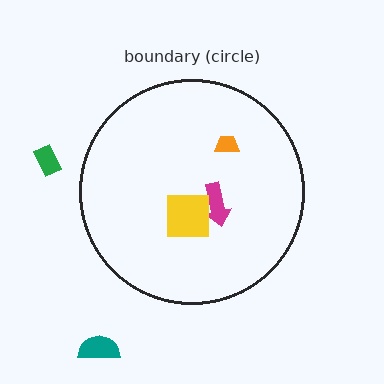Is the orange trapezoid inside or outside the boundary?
Inside.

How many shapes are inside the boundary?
3 inside, 2 outside.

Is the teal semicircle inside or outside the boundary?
Outside.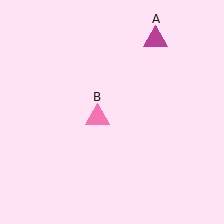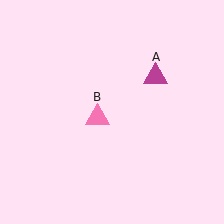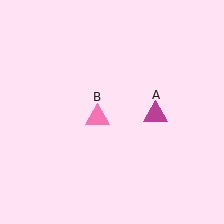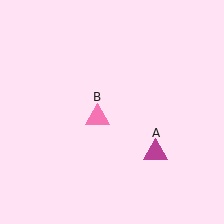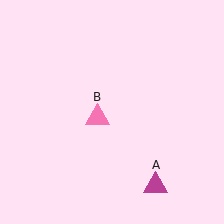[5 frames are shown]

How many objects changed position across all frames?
1 object changed position: magenta triangle (object A).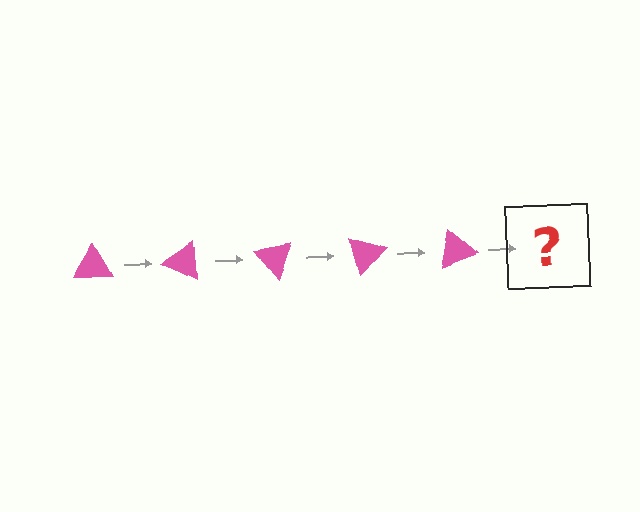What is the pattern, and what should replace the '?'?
The pattern is that the triangle rotates 25 degrees each step. The '?' should be a pink triangle rotated 125 degrees.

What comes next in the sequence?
The next element should be a pink triangle rotated 125 degrees.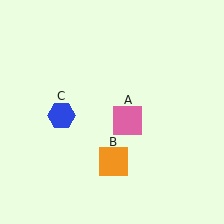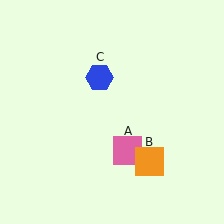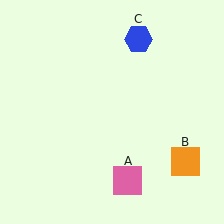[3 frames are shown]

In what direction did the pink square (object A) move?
The pink square (object A) moved down.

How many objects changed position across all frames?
3 objects changed position: pink square (object A), orange square (object B), blue hexagon (object C).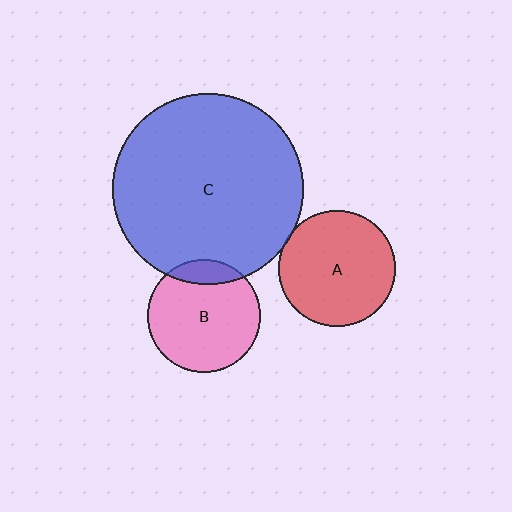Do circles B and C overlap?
Yes.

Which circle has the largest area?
Circle C (blue).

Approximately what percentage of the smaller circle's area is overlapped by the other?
Approximately 15%.